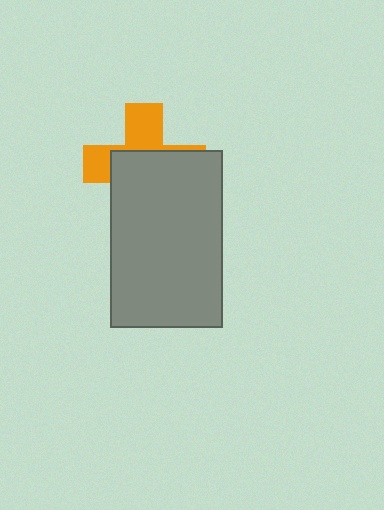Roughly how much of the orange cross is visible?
A small part of it is visible (roughly 38%).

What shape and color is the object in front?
The object in front is a gray rectangle.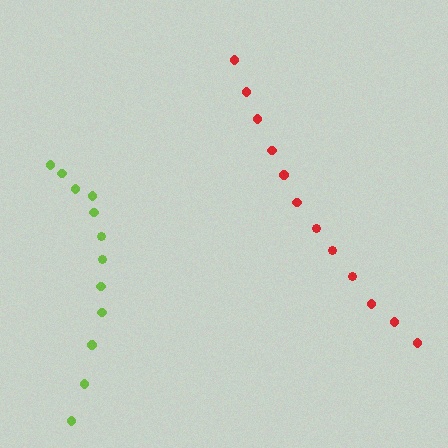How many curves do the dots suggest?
There are 2 distinct paths.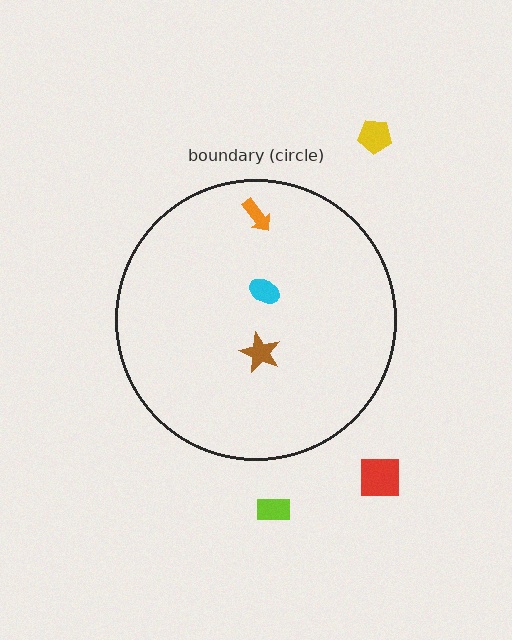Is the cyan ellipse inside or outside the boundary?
Inside.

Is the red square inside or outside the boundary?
Outside.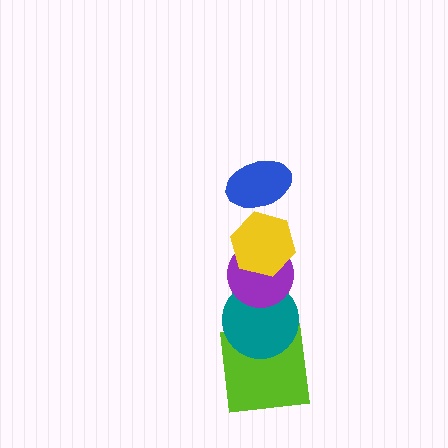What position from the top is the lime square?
The lime square is 5th from the top.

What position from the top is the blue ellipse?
The blue ellipse is 1st from the top.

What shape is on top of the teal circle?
The purple circle is on top of the teal circle.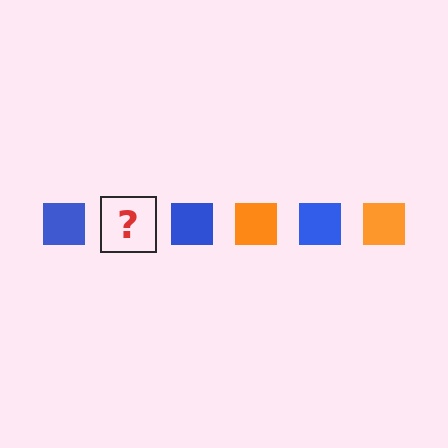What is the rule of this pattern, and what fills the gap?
The rule is that the pattern cycles through blue, orange squares. The gap should be filled with an orange square.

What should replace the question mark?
The question mark should be replaced with an orange square.